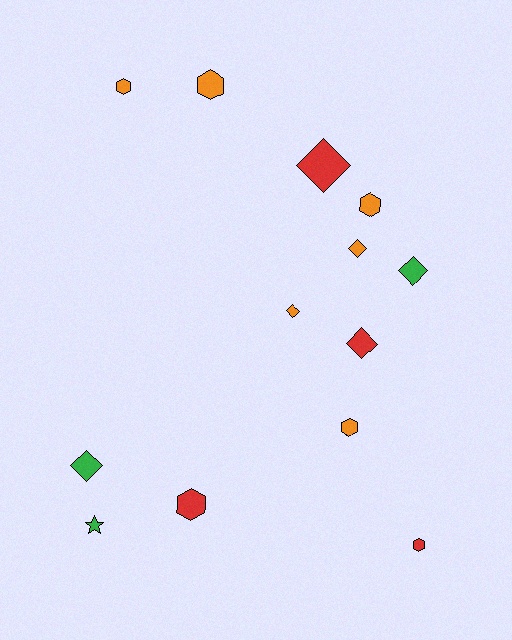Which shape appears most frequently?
Hexagon, with 6 objects.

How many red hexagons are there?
There are 2 red hexagons.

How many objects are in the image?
There are 13 objects.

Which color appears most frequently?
Orange, with 6 objects.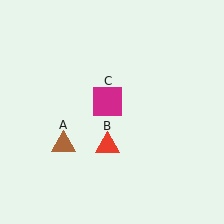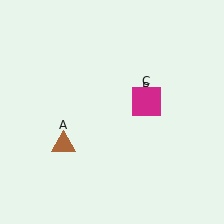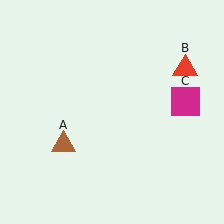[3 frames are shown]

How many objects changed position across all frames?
2 objects changed position: red triangle (object B), magenta square (object C).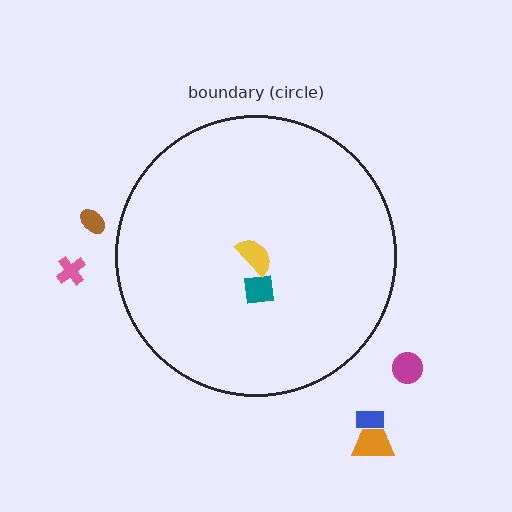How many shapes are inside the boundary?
2 inside, 5 outside.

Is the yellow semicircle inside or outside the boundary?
Inside.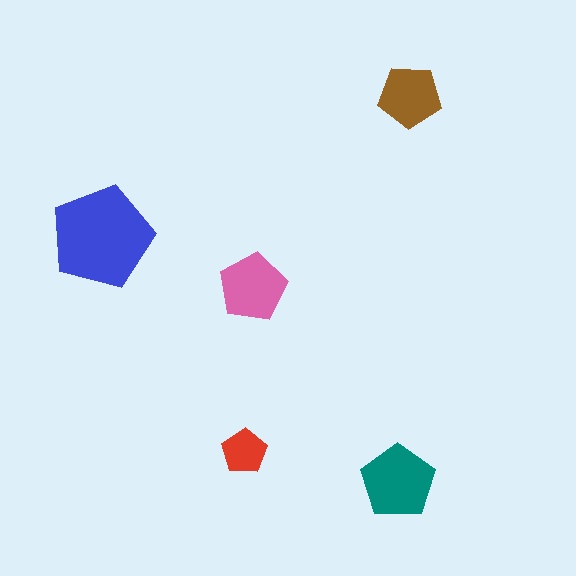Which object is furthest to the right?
The brown pentagon is rightmost.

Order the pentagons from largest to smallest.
the blue one, the teal one, the pink one, the brown one, the red one.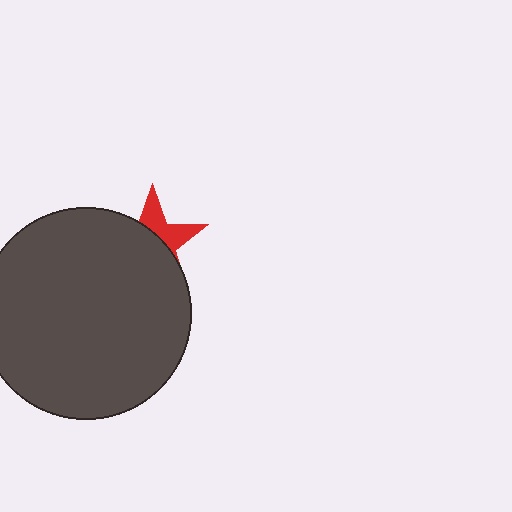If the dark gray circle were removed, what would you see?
You would see the complete red star.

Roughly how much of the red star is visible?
A small part of it is visible (roughly 36%).